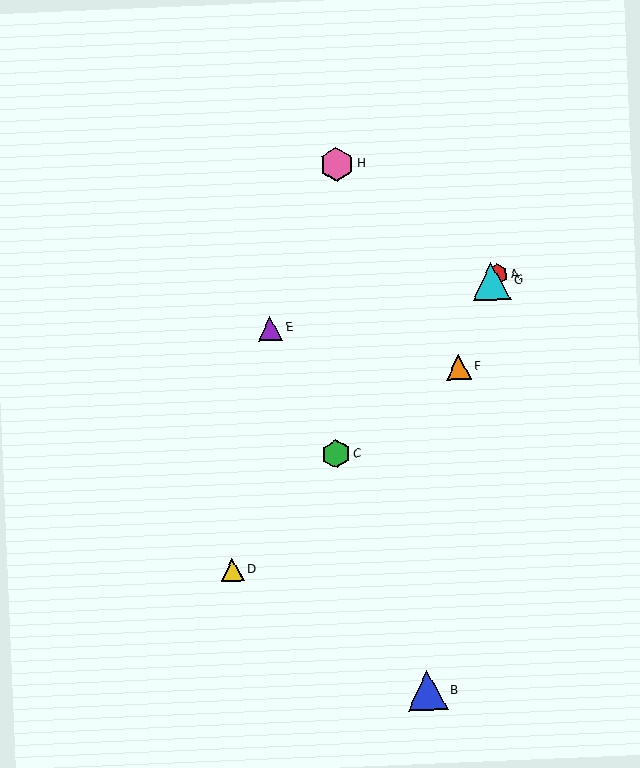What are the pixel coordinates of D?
Object D is at (233, 570).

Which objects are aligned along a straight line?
Objects A, C, D, G are aligned along a straight line.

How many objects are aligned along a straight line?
4 objects (A, C, D, G) are aligned along a straight line.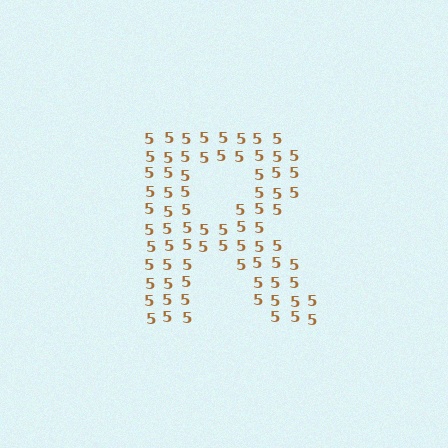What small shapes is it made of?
It is made of small digit 5's.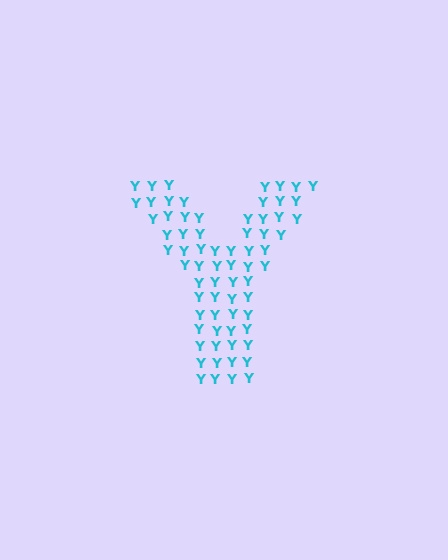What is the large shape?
The large shape is the letter Y.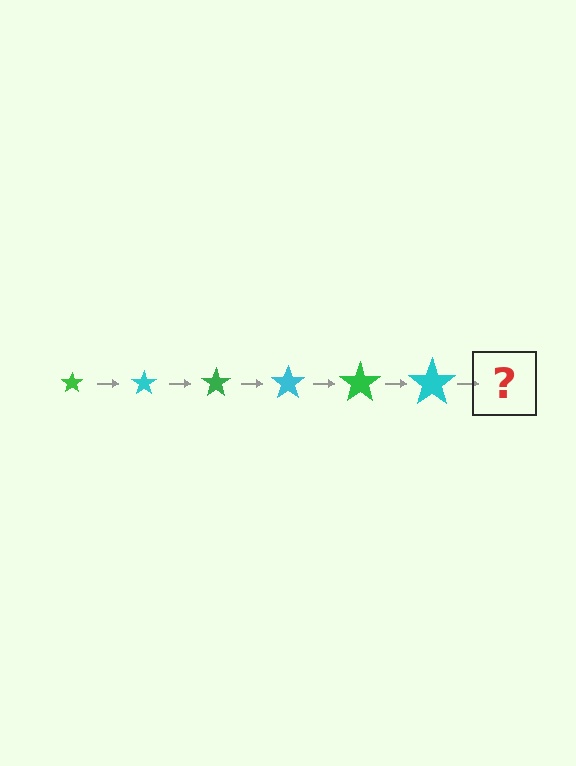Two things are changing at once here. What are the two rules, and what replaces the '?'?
The two rules are that the star grows larger each step and the color cycles through green and cyan. The '?' should be a green star, larger than the previous one.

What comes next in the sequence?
The next element should be a green star, larger than the previous one.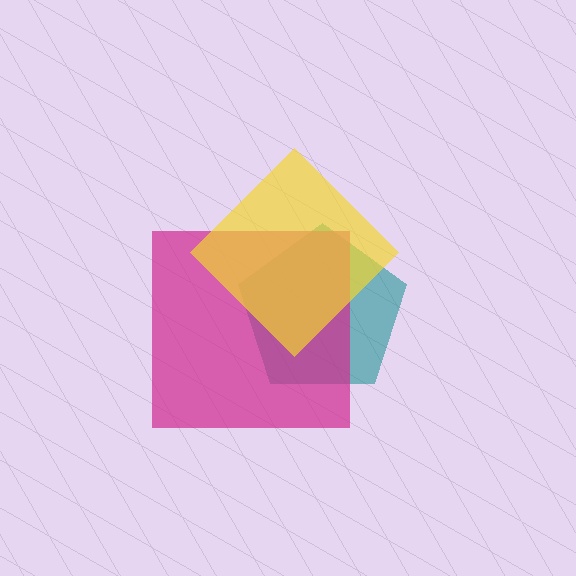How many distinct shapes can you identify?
There are 3 distinct shapes: a teal pentagon, a magenta square, a yellow diamond.